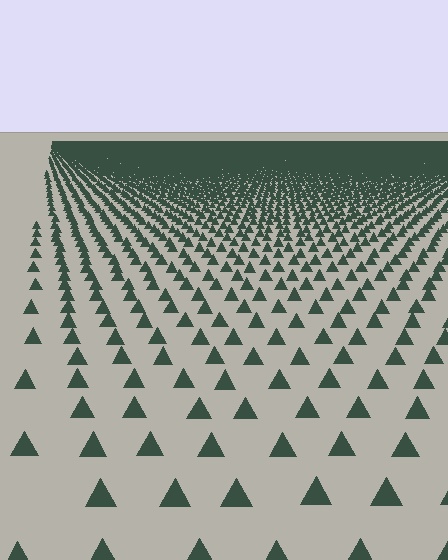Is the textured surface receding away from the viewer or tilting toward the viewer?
The surface is receding away from the viewer. Texture elements get smaller and denser toward the top.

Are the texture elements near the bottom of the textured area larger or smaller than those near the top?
Larger. Near the bottom, elements are closer to the viewer and appear at a bigger on-screen size.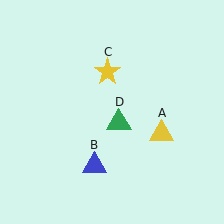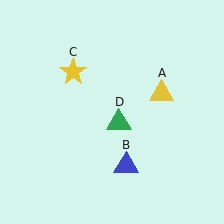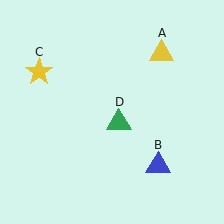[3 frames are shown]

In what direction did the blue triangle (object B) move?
The blue triangle (object B) moved right.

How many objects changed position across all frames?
3 objects changed position: yellow triangle (object A), blue triangle (object B), yellow star (object C).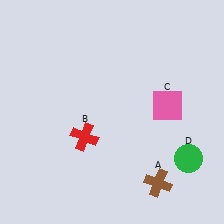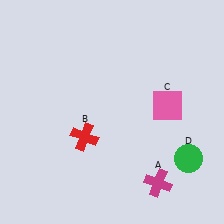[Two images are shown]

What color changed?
The cross (A) changed from brown in Image 1 to magenta in Image 2.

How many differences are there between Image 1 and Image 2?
There is 1 difference between the two images.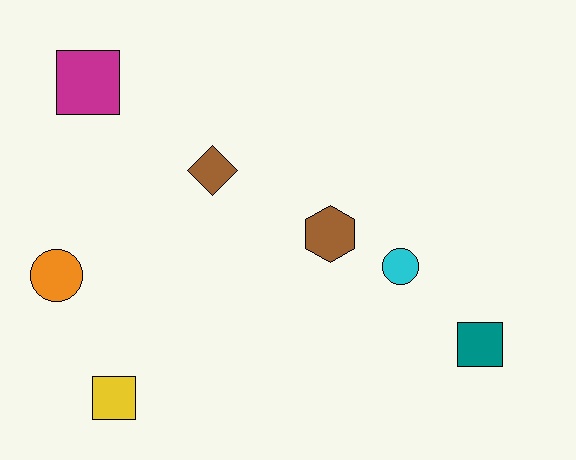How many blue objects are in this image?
There are no blue objects.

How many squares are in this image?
There are 3 squares.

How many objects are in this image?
There are 7 objects.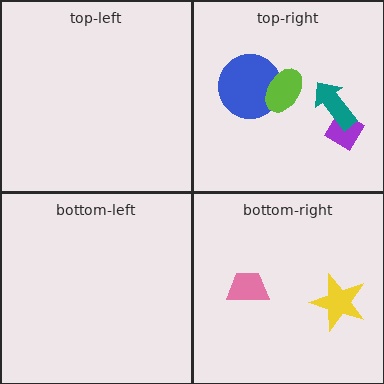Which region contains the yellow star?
The bottom-right region.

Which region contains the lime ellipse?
The top-right region.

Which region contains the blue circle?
The top-right region.